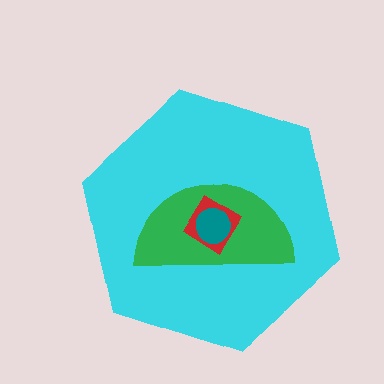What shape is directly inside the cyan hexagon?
The green semicircle.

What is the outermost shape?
The cyan hexagon.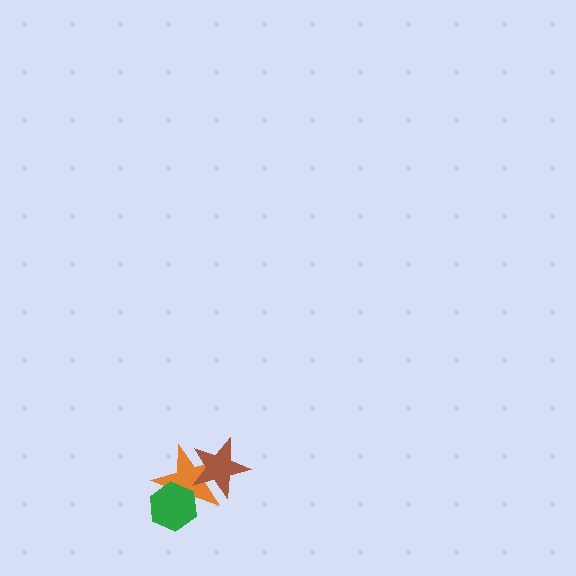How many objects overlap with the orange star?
2 objects overlap with the orange star.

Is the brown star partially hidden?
No, no other shape covers it.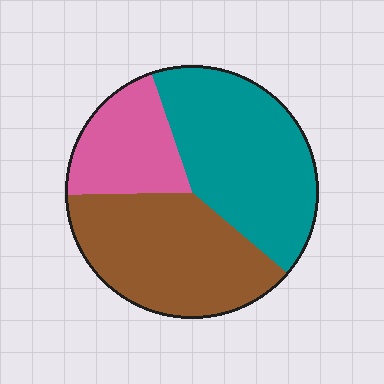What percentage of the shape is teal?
Teal takes up about two fifths (2/5) of the shape.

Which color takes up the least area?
Pink, at roughly 20%.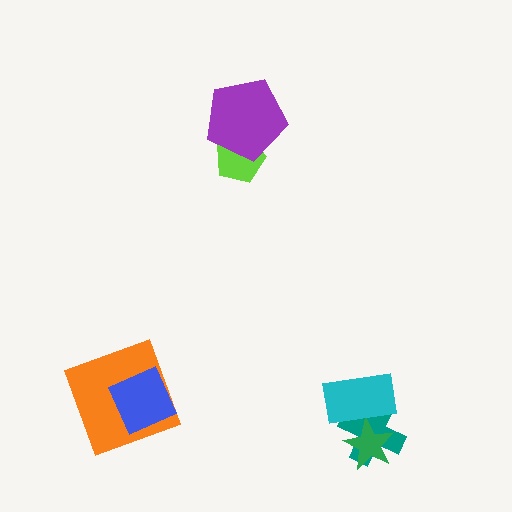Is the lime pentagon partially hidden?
Yes, it is partially covered by another shape.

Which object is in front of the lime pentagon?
The purple pentagon is in front of the lime pentagon.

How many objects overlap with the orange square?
1 object overlaps with the orange square.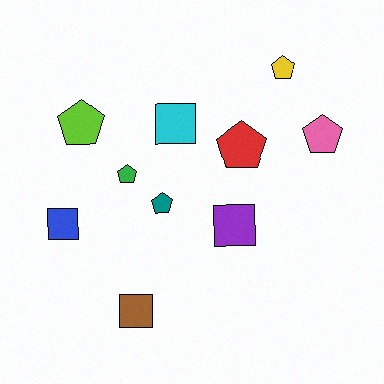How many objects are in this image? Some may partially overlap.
There are 10 objects.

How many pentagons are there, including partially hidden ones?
There are 6 pentagons.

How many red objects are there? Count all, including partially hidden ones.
There is 1 red object.